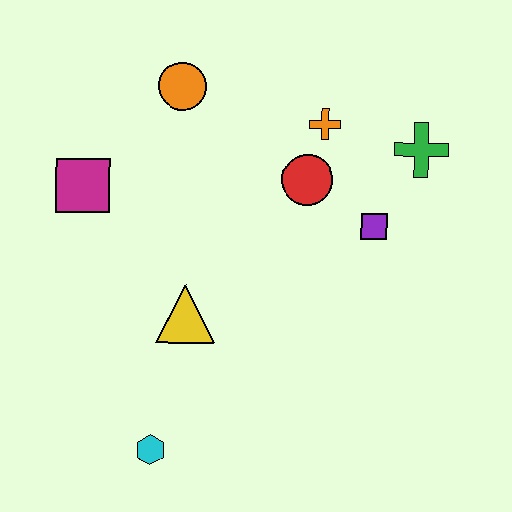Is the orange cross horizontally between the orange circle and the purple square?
Yes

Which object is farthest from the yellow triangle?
The green cross is farthest from the yellow triangle.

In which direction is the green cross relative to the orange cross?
The green cross is to the right of the orange cross.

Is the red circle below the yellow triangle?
No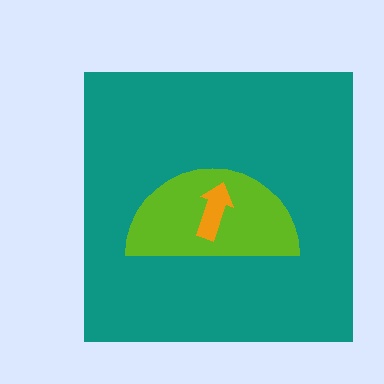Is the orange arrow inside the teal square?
Yes.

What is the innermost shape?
The orange arrow.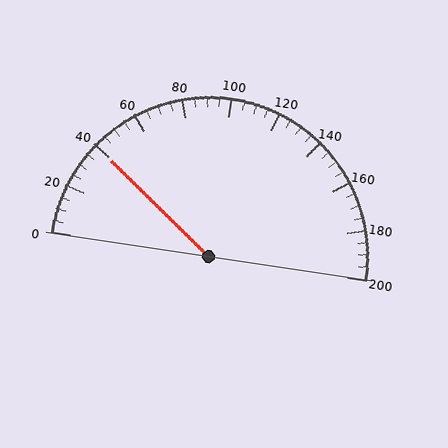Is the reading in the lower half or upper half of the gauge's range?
The reading is in the lower half of the range (0 to 200).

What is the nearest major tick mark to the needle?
The nearest major tick mark is 40.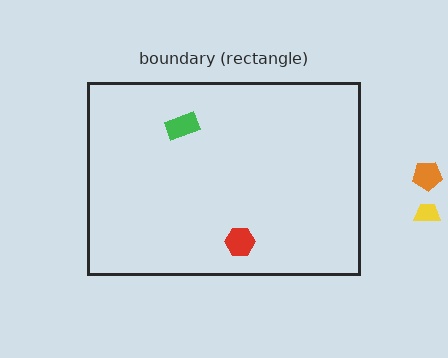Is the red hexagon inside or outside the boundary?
Inside.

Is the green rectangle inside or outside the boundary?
Inside.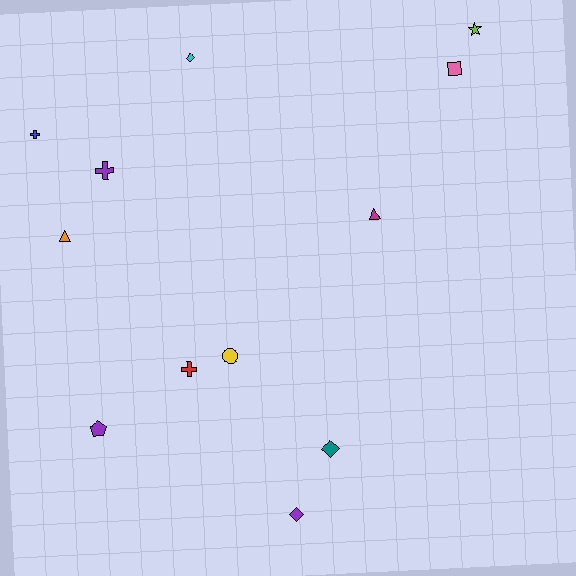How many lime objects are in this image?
There is 1 lime object.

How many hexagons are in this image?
There are no hexagons.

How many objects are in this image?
There are 12 objects.